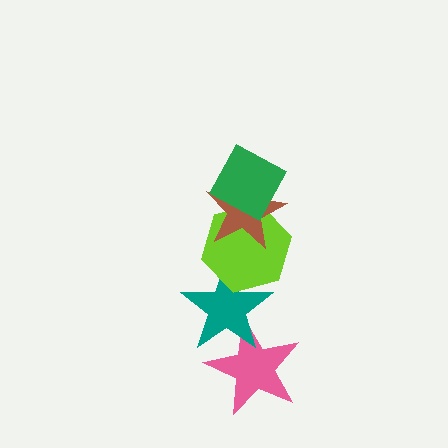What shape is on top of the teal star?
The lime hexagon is on top of the teal star.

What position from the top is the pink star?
The pink star is 5th from the top.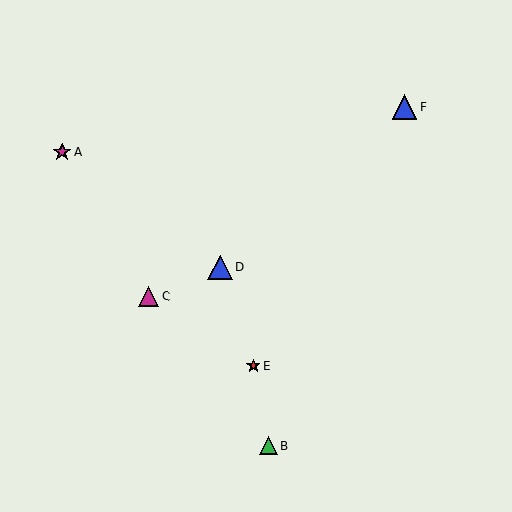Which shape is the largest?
The blue triangle (labeled D) is the largest.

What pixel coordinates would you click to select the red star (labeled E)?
Click at (254, 366) to select the red star E.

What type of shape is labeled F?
Shape F is a blue triangle.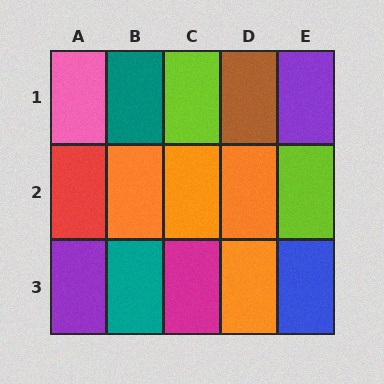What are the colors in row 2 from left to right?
Red, orange, orange, orange, lime.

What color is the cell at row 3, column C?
Magenta.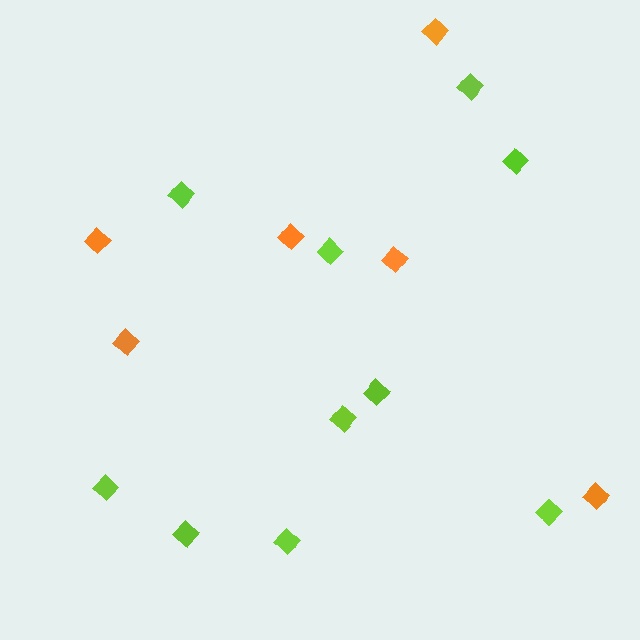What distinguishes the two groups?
There are 2 groups: one group of lime diamonds (10) and one group of orange diamonds (6).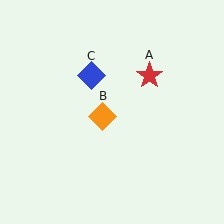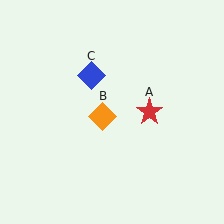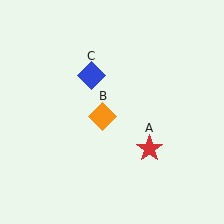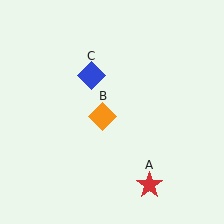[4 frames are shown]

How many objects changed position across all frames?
1 object changed position: red star (object A).